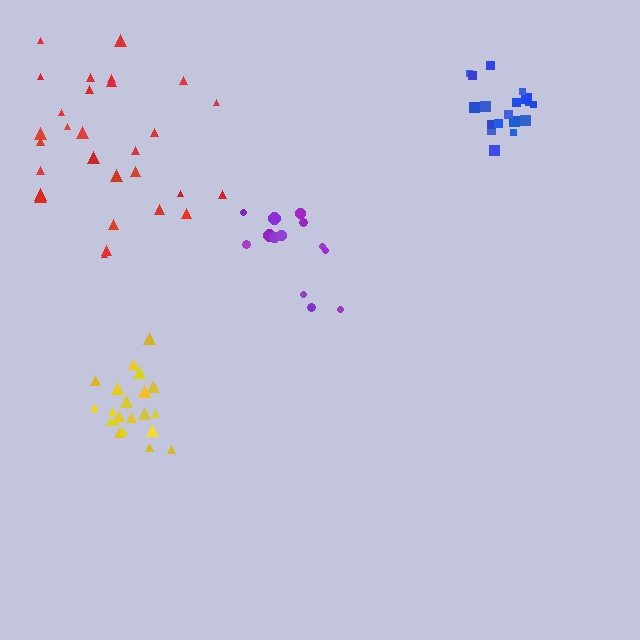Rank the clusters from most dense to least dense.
blue, yellow, purple, red.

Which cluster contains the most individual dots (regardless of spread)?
Red (29).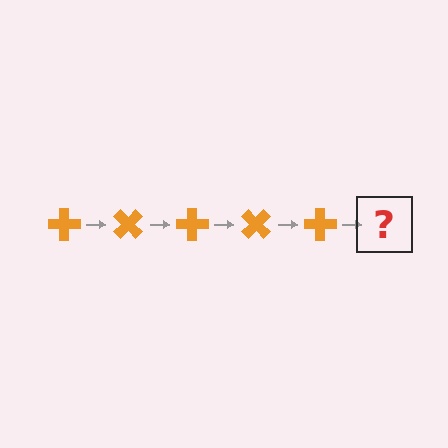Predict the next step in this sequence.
The next step is an orange cross rotated 225 degrees.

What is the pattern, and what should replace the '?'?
The pattern is that the cross rotates 45 degrees each step. The '?' should be an orange cross rotated 225 degrees.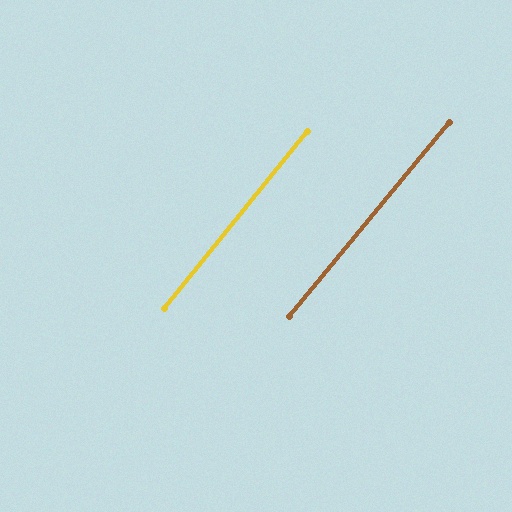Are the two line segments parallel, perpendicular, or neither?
Parallel — their directions differ by only 0.7°.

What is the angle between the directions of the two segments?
Approximately 1 degree.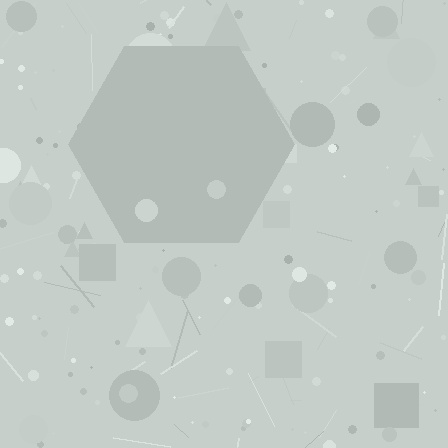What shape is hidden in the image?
A hexagon is hidden in the image.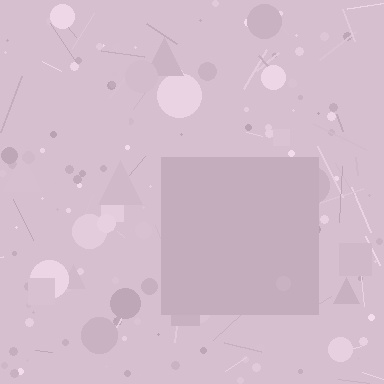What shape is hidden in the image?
A square is hidden in the image.